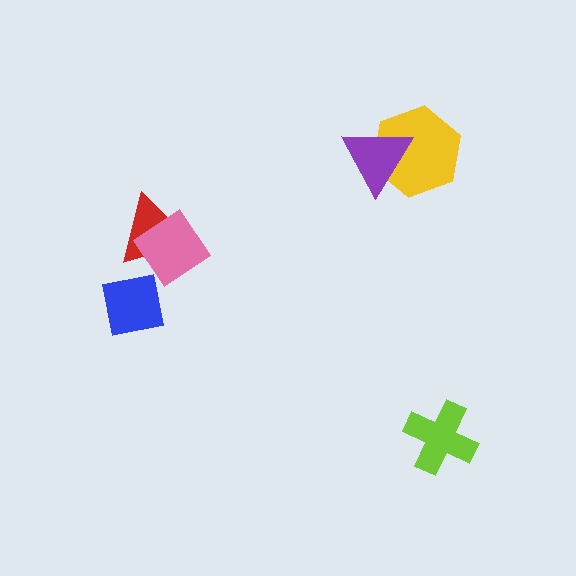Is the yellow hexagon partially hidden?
Yes, it is partially covered by another shape.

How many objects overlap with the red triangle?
1 object overlaps with the red triangle.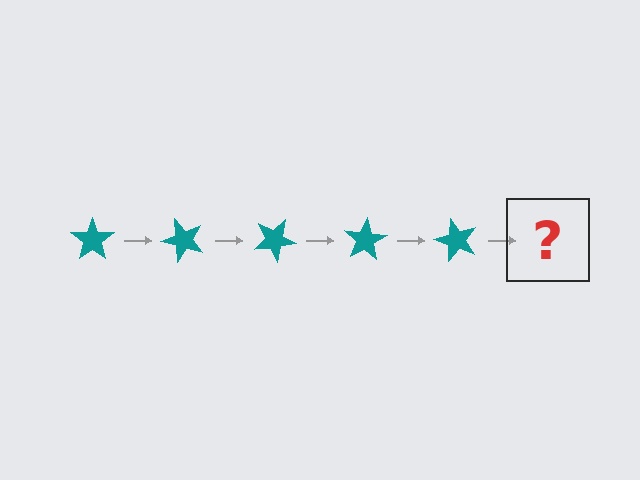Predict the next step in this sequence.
The next step is a teal star rotated 250 degrees.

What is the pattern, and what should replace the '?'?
The pattern is that the star rotates 50 degrees each step. The '?' should be a teal star rotated 250 degrees.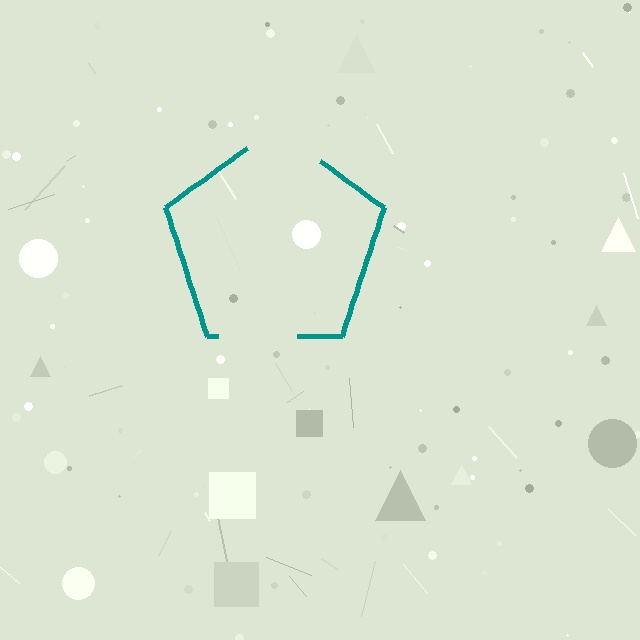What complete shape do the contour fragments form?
The contour fragments form a pentagon.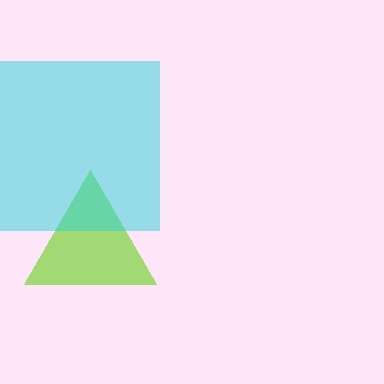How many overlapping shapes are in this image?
There are 2 overlapping shapes in the image.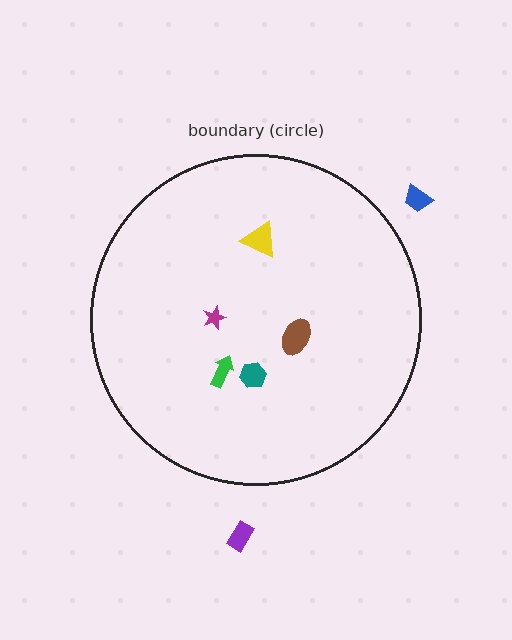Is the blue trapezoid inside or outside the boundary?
Outside.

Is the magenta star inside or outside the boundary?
Inside.